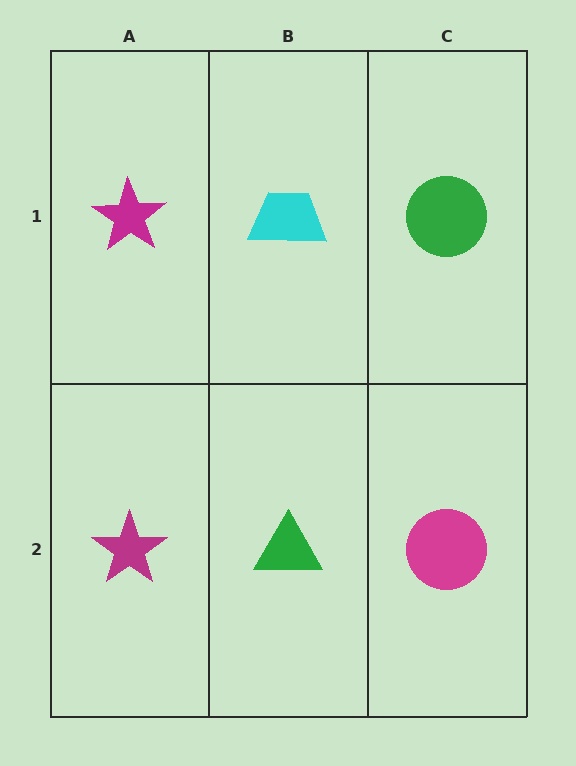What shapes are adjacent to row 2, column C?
A green circle (row 1, column C), a green triangle (row 2, column B).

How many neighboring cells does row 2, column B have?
3.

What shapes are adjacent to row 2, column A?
A magenta star (row 1, column A), a green triangle (row 2, column B).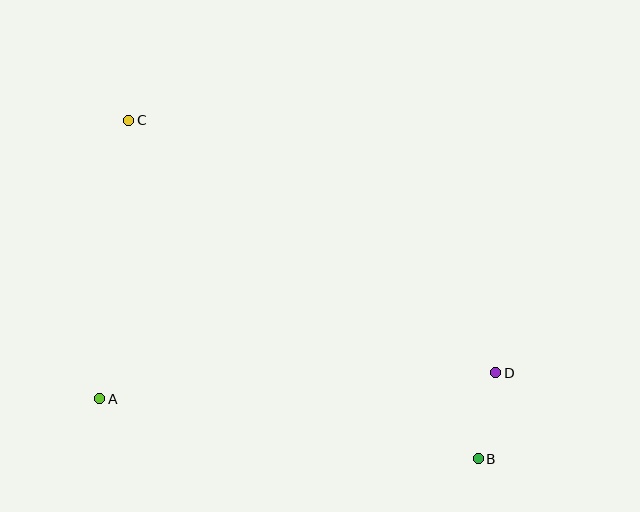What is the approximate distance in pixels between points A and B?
The distance between A and B is approximately 383 pixels.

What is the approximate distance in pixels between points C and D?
The distance between C and D is approximately 446 pixels.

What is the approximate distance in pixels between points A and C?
The distance between A and C is approximately 280 pixels.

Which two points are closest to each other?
Points B and D are closest to each other.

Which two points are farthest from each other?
Points B and C are farthest from each other.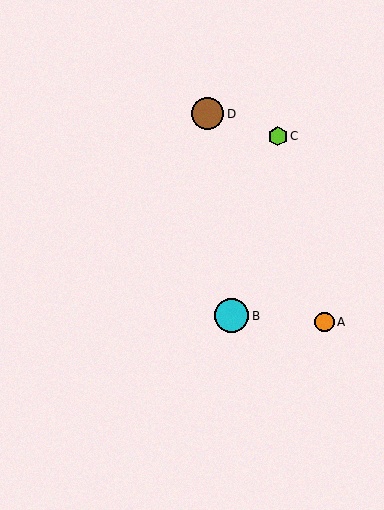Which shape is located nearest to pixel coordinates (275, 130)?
The lime hexagon (labeled C) at (278, 136) is nearest to that location.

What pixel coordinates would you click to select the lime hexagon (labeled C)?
Click at (278, 136) to select the lime hexagon C.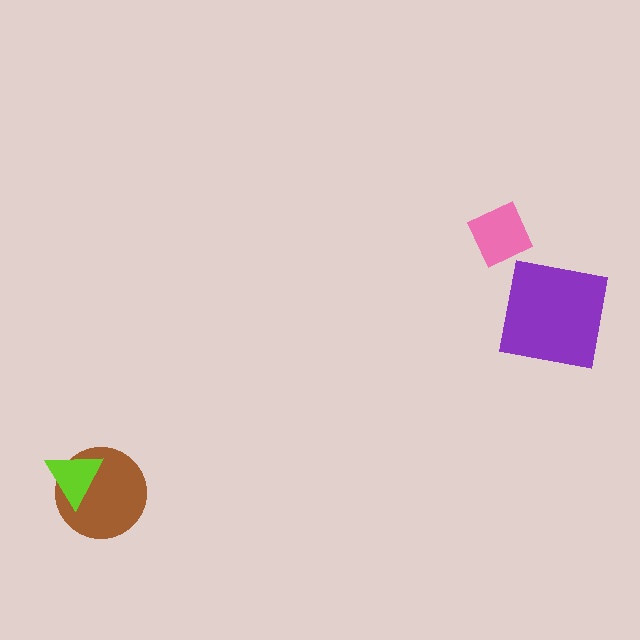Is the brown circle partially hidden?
Yes, it is partially covered by another shape.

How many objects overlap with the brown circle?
1 object overlaps with the brown circle.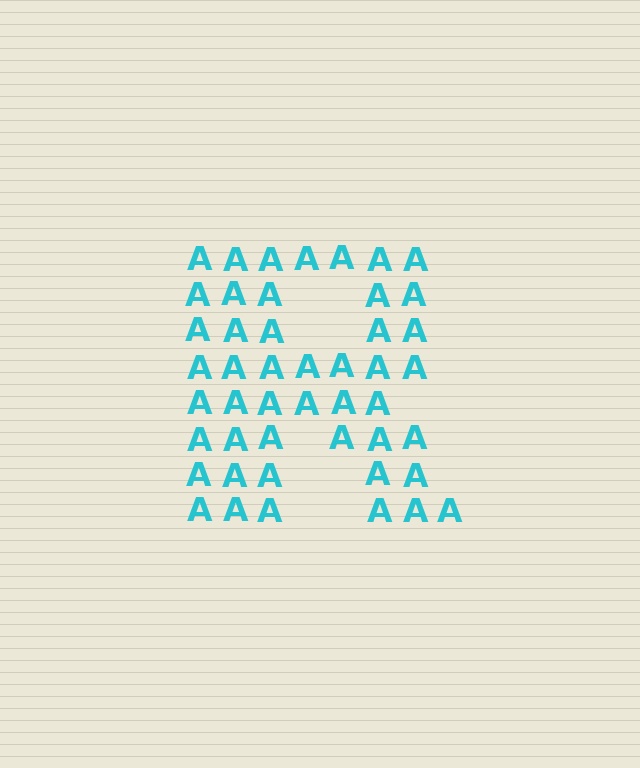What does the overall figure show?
The overall figure shows the letter R.